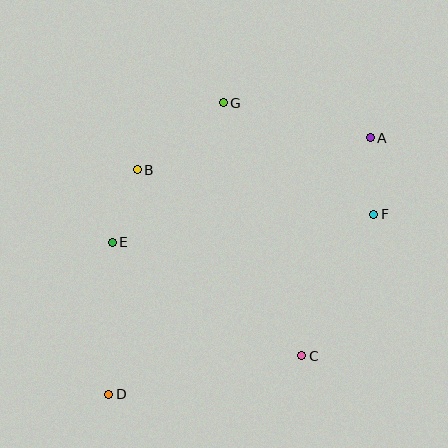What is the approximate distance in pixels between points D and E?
The distance between D and E is approximately 152 pixels.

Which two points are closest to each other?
Points A and F are closest to each other.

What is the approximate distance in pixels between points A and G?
The distance between A and G is approximately 151 pixels.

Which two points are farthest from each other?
Points A and D are farthest from each other.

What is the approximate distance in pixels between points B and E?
The distance between B and E is approximately 77 pixels.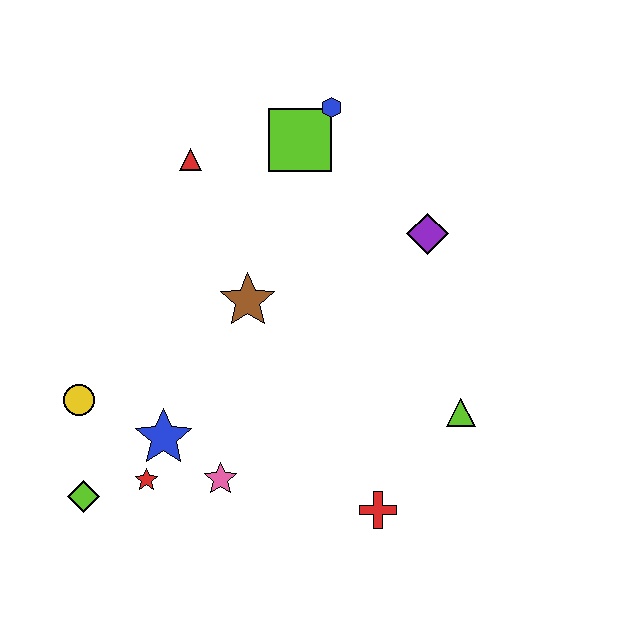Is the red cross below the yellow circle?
Yes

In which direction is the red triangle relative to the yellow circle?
The red triangle is above the yellow circle.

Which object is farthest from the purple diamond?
The lime diamond is farthest from the purple diamond.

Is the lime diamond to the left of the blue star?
Yes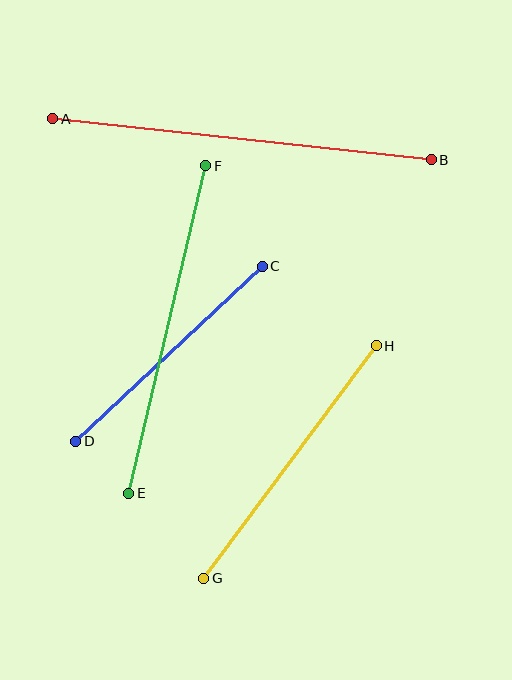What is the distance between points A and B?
The distance is approximately 381 pixels.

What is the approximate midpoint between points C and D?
The midpoint is at approximately (169, 354) pixels.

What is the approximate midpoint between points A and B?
The midpoint is at approximately (241, 139) pixels.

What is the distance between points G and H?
The distance is approximately 289 pixels.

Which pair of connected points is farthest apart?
Points A and B are farthest apart.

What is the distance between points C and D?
The distance is approximately 256 pixels.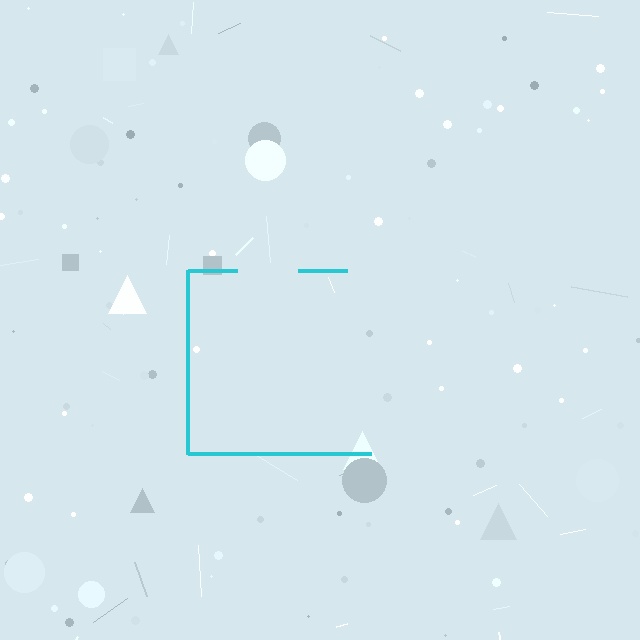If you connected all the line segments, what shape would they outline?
They would outline a square.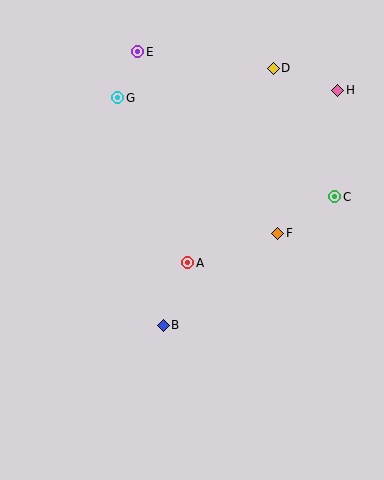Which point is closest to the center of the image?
Point A at (188, 263) is closest to the center.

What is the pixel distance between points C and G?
The distance between C and G is 239 pixels.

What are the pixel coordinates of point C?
Point C is at (335, 197).